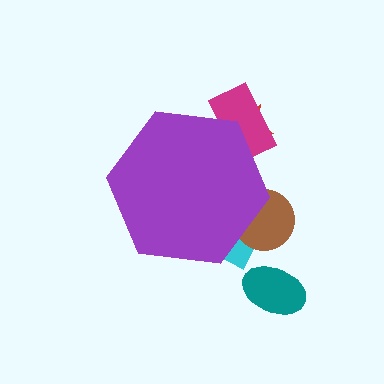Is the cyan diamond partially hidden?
Yes, the cyan diamond is partially hidden behind the purple hexagon.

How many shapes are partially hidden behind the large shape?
4 shapes are partially hidden.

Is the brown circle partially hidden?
Yes, the brown circle is partially hidden behind the purple hexagon.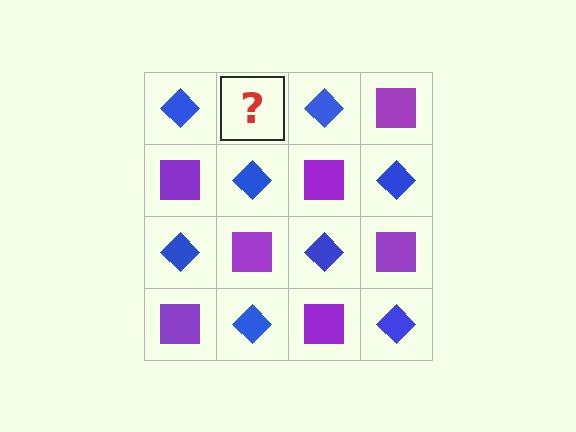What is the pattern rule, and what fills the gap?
The rule is that it alternates blue diamond and purple square in a checkerboard pattern. The gap should be filled with a purple square.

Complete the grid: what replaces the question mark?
The question mark should be replaced with a purple square.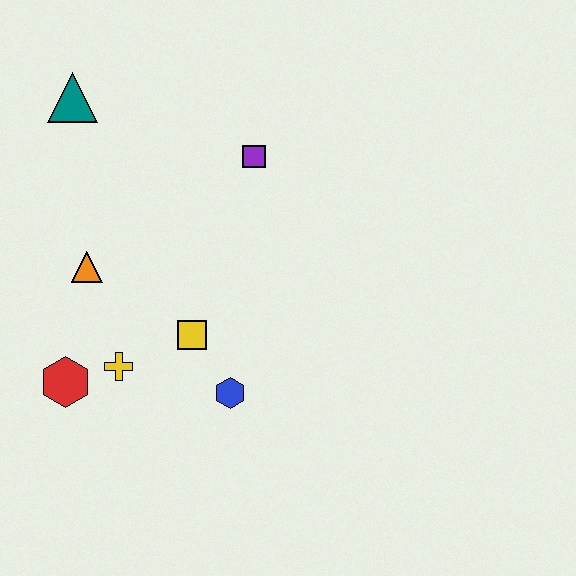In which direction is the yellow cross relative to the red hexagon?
The yellow cross is to the right of the red hexagon.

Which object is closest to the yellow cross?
The red hexagon is closest to the yellow cross.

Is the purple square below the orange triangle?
No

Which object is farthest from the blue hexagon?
The teal triangle is farthest from the blue hexagon.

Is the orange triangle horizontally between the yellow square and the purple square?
No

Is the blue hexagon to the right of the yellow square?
Yes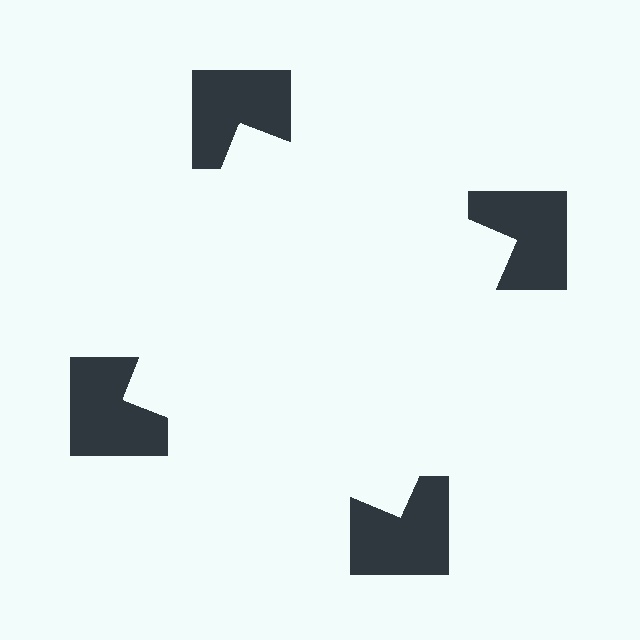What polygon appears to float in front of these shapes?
An illusory square — its edges are inferred from the aligned wedge cuts in the notched squares, not physically drawn.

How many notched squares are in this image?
There are 4 — one at each vertex of the illusory square.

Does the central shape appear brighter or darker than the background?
It typically appears slightly brighter than the background, even though no actual brightness change is drawn.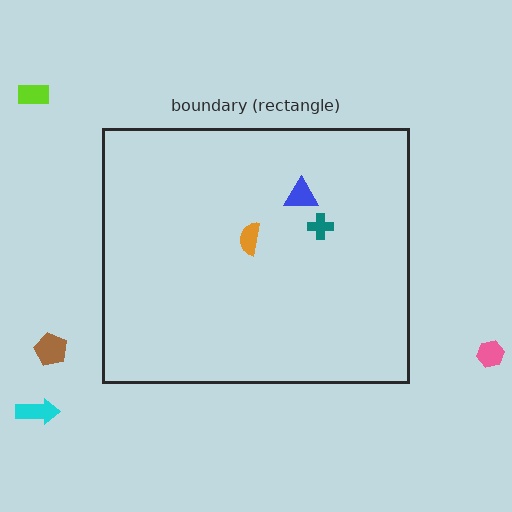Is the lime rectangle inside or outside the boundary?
Outside.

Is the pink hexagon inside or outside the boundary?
Outside.